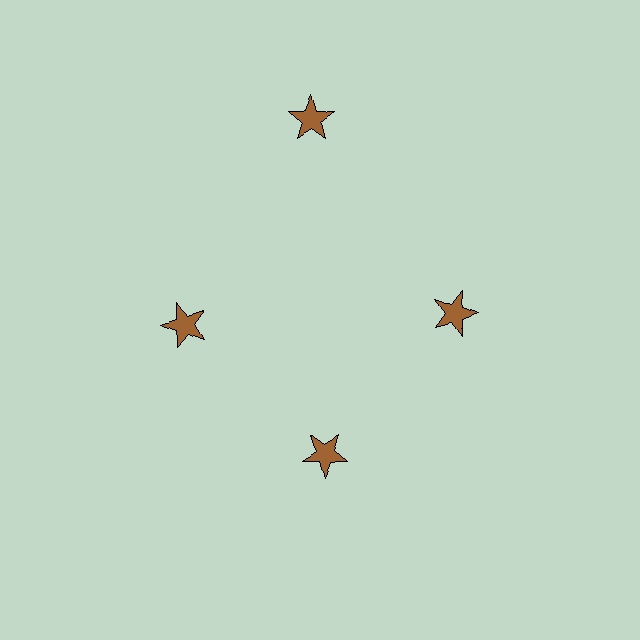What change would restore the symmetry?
The symmetry would be restored by moving it inward, back onto the ring so that all 4 stars sit at equal angles and equal distance from the center.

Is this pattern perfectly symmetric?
No. The 4 brown stars are arranged in a ring, but one element near the 12 o'clock position is pushed outward from the center, breaking the 4-fold rotational symmetry.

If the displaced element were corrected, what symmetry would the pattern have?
It would have 4-fold rotational symmetry — the pattern would map onto itself every 90 degrees.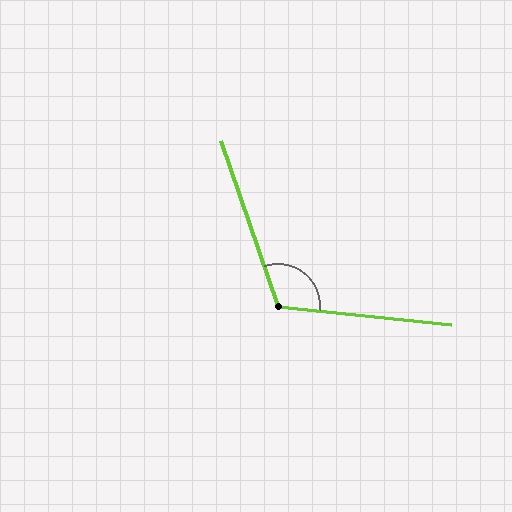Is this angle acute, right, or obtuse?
It is obtuse.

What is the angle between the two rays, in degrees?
Approximately 115 degrees.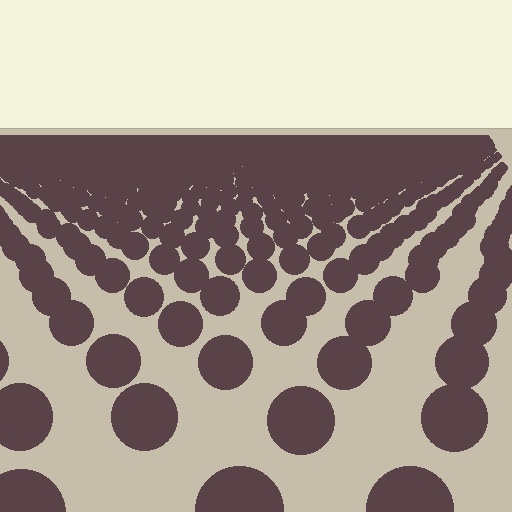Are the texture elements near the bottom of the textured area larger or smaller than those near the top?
Larger. Near the bottom, elements are closer to the viewer and appear at a bigger on-screen size.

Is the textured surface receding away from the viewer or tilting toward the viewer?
The surface is receding away from the viewer. Texture elements get smaller and denser toward the top.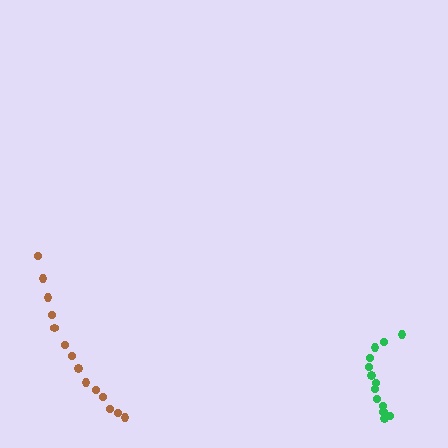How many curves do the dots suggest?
There are 2 distinct paths.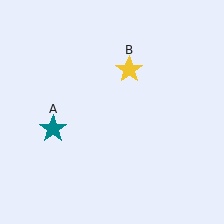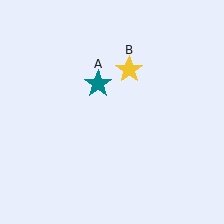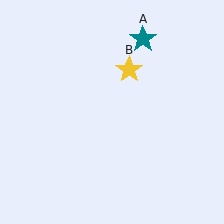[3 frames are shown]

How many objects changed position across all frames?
1 object changed position: teal star (object A).